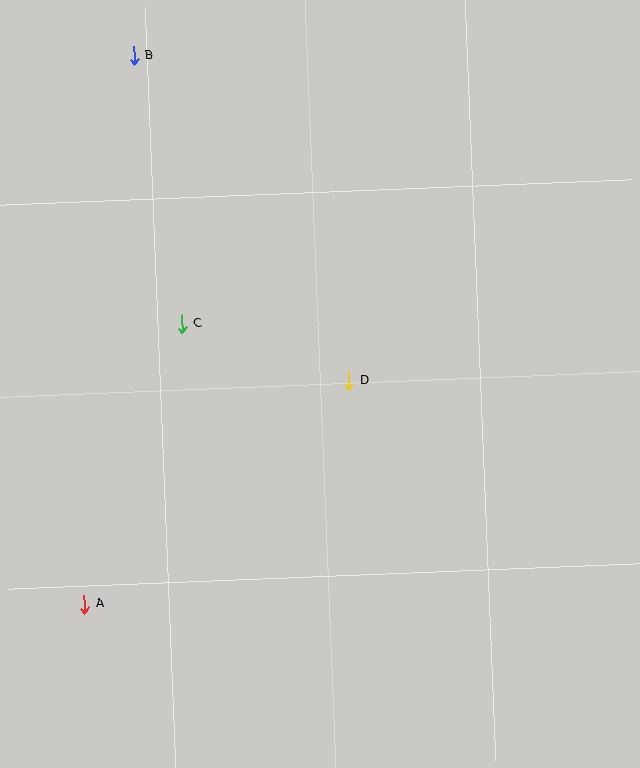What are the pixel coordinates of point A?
Point A is at (84, 604).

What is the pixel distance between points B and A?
The distance between B and A is 551 pixels.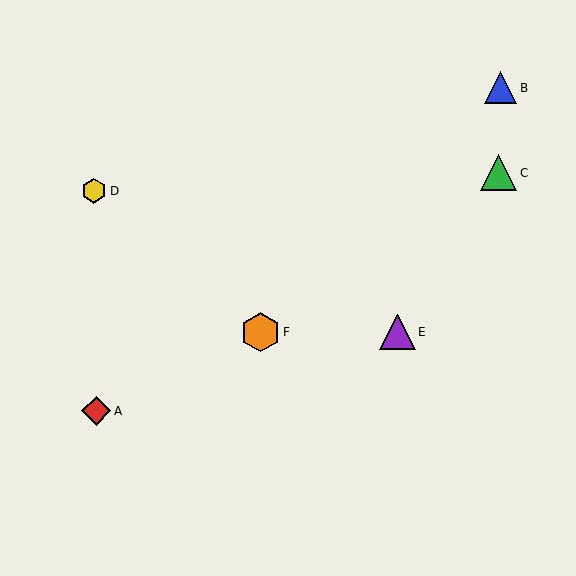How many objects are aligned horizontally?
2 objects (E, F) are aligned horizontally.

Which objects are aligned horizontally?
Objects E, F are aligned horizontally.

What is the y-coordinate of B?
Object B is at y≈88.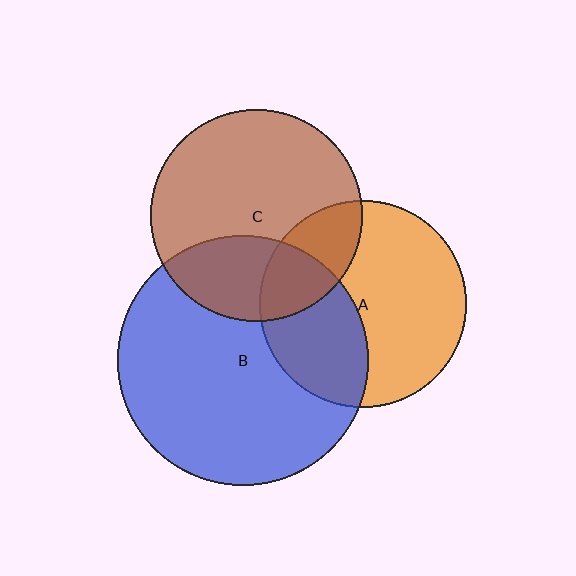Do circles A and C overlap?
Yes.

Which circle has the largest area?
Circle B (blue).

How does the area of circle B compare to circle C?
Approximately 1.4 times.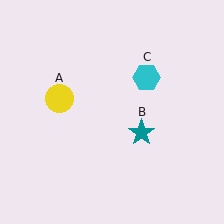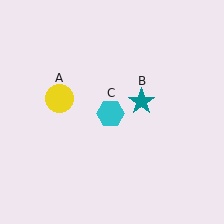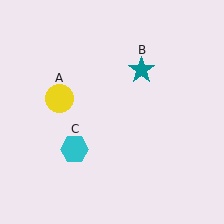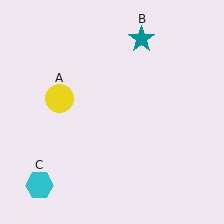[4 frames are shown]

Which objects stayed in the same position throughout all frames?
Yellow circle (object A) remained stationary.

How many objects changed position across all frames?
2 objects changed position: teal star (object B), cyan hexagon (object C).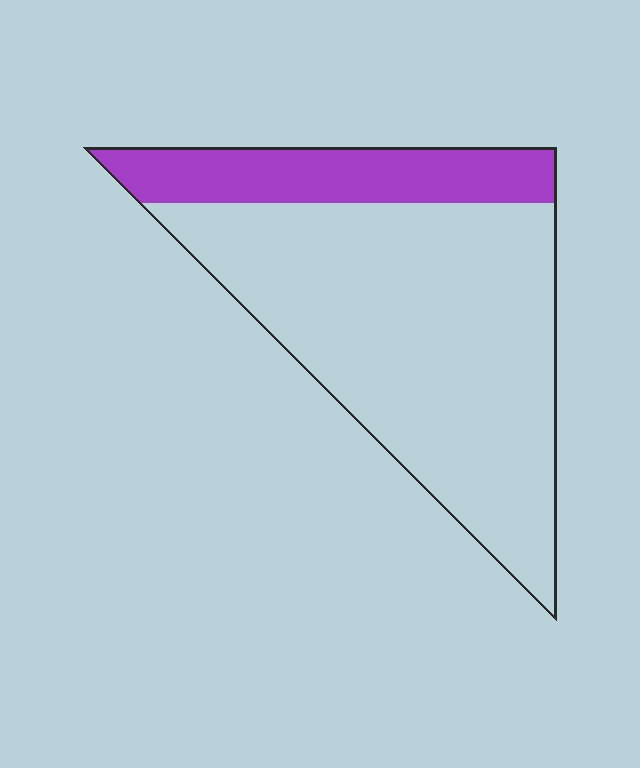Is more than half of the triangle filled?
No.